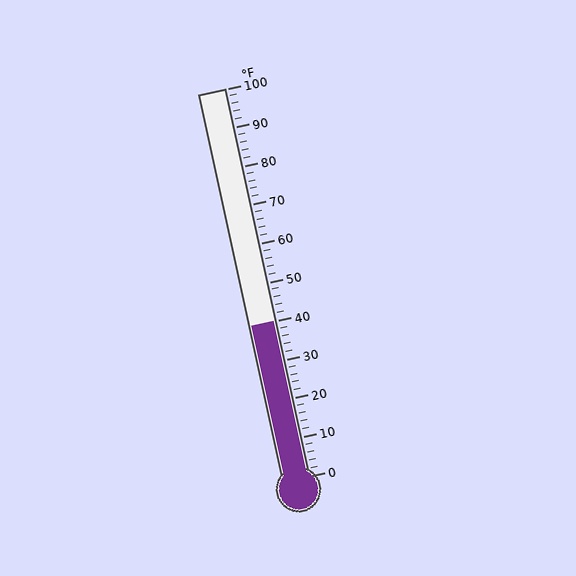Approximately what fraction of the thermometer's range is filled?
The thermometer is filled to approximately 40% of its range.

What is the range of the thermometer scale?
The thermometer scale ranges from 0°F to 100°F.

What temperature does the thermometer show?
The thermometer shows approximately 40°F.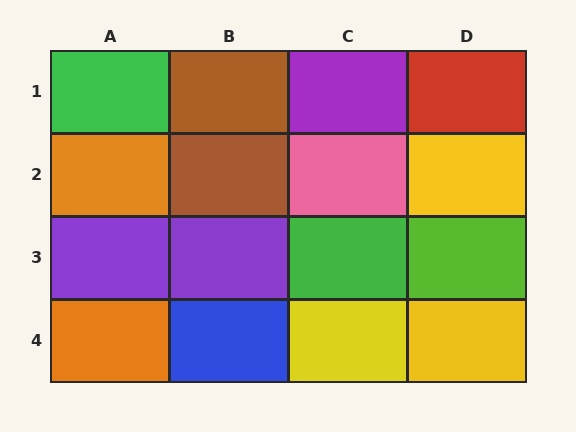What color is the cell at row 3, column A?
Purple.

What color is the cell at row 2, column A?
Orange.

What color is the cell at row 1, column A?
Green.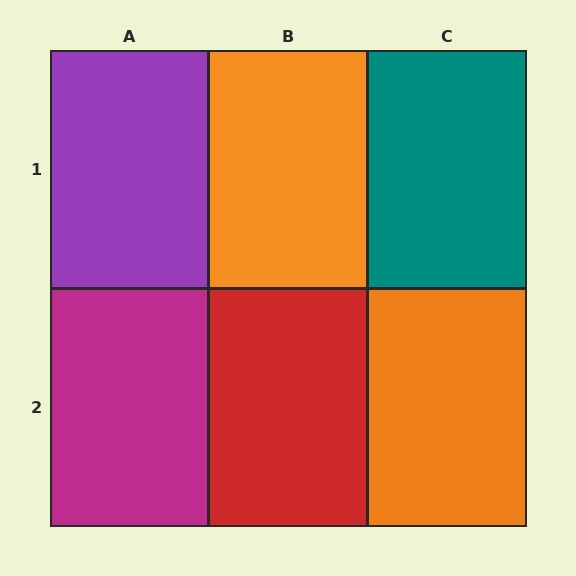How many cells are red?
1 cell is red.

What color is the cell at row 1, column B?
Orange.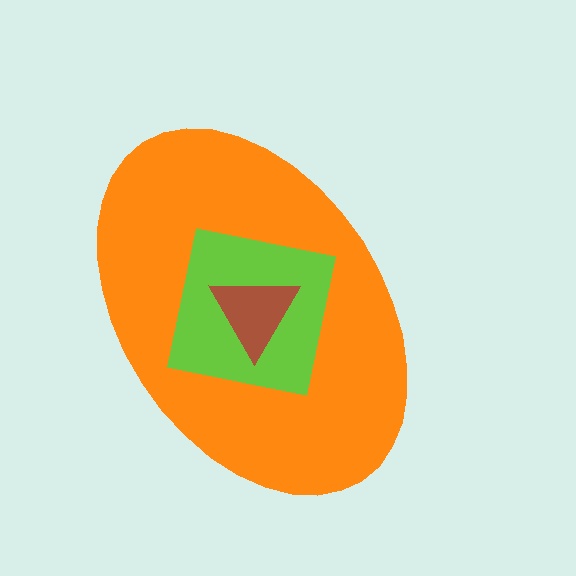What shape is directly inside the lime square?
The brown triangle.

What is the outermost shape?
The orange ellipse.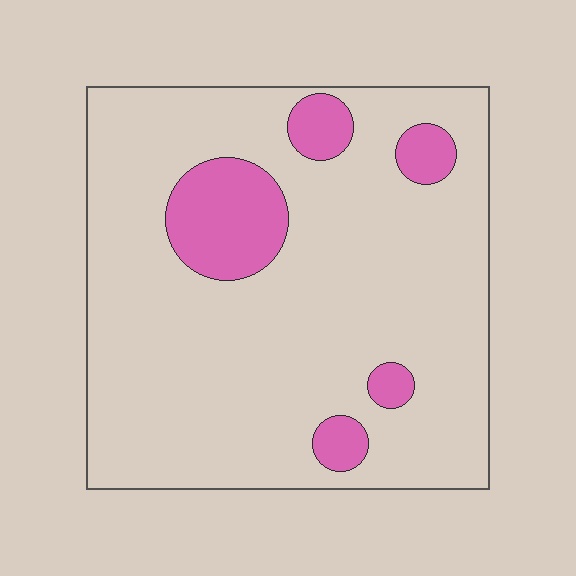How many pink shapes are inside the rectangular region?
5.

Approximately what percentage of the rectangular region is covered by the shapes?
Approximately 15%.